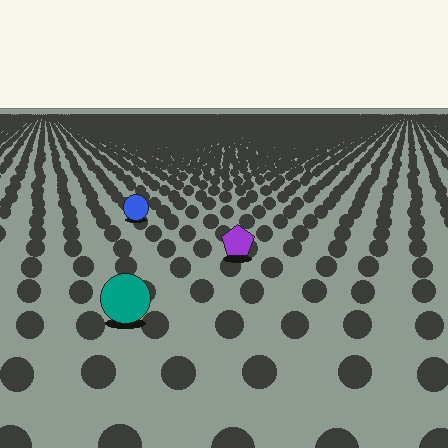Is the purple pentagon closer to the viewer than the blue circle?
Yes. The purple pentagon is closer — you can tell from the texture gradient: the ground texture is coarser near it.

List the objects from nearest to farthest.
From nearest to farthest: the teal circle, the purple pentagon, the blue circle.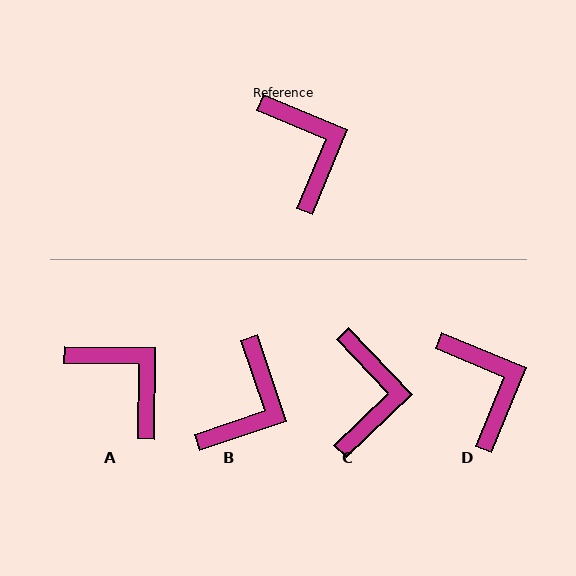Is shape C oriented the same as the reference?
No, it is off by about 24 degrees.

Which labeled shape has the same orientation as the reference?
D.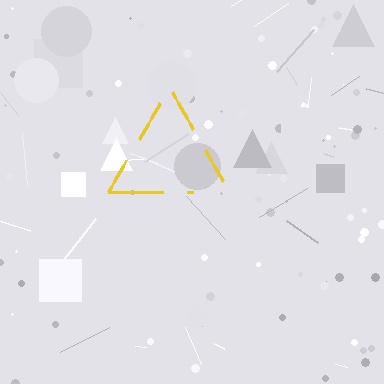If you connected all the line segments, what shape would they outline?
They would outline a triangle.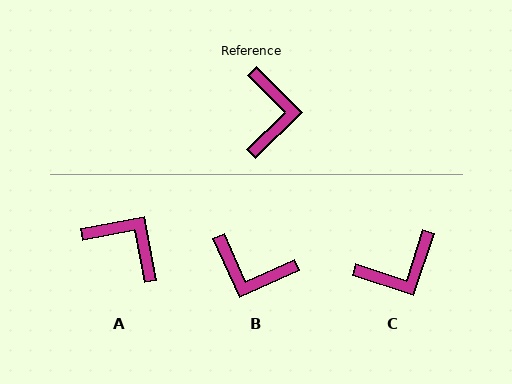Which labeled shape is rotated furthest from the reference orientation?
B, about 110 degrees away.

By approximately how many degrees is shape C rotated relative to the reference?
Approximately 63 degrees clockwise.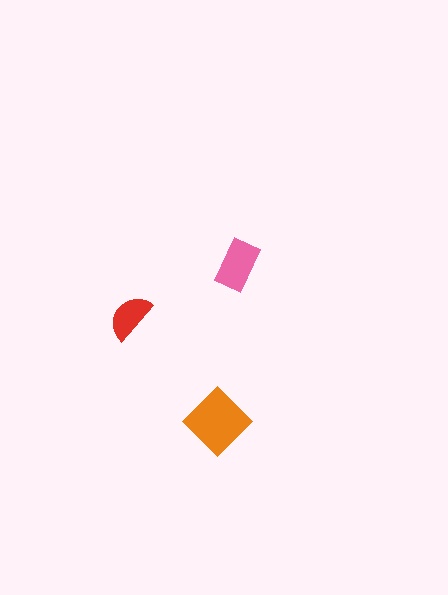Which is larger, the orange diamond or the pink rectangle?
The orange diamond.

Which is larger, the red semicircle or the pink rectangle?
The pink rectangle.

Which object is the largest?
The orange diamond.